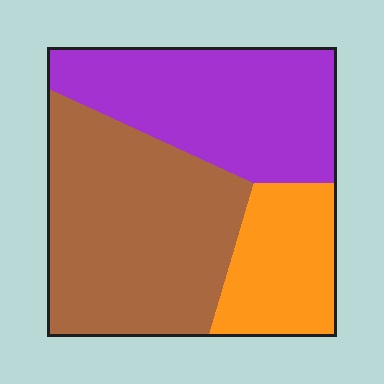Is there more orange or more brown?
Brown.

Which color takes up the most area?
Brown, at roughly 45%.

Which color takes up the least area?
Orange, at roughly 20%.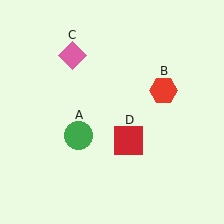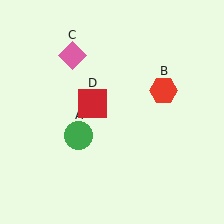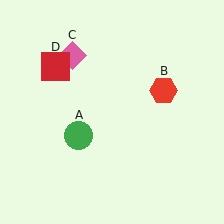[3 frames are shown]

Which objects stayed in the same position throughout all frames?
Green circle (object A) and red hexagon (object B) and pink diamond (object C) remained stationary.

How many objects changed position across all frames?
1 object changed position: red square (object D).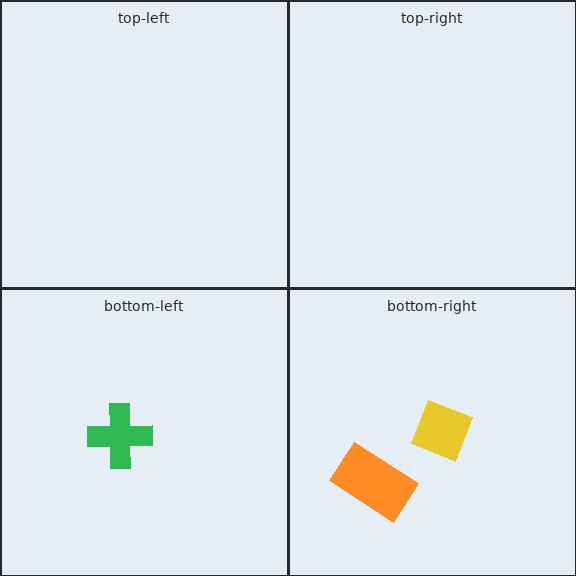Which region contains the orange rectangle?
The bottom-right region.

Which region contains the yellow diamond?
The bottom-right region.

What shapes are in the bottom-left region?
The green cross.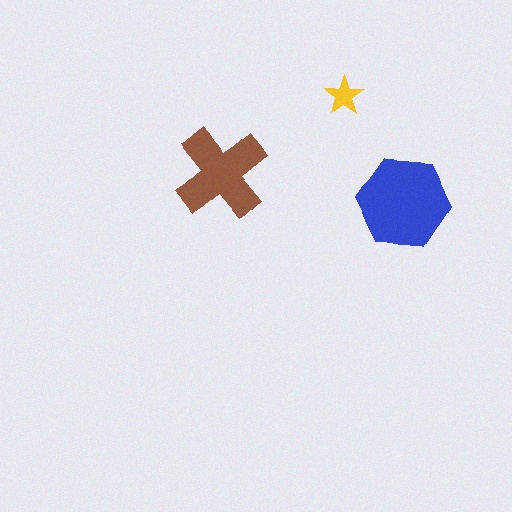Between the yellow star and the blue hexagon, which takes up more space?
The blue hexagon.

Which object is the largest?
The blue hexagon.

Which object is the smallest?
The yellow star.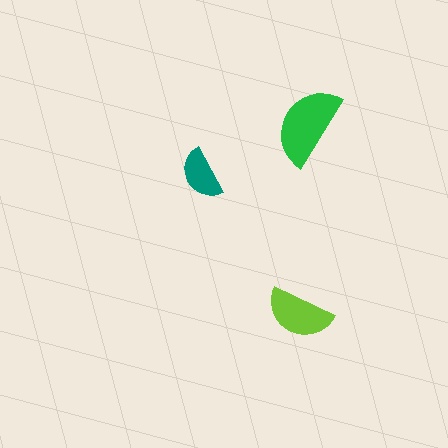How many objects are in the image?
There are 3 objects in the image.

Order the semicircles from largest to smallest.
the green one, the lime one, the teal one.